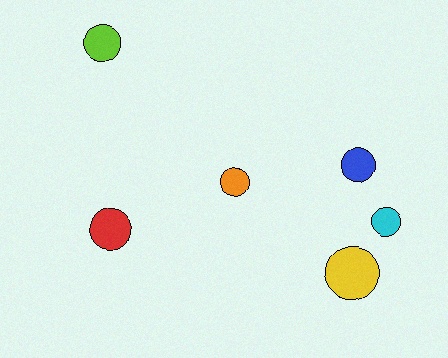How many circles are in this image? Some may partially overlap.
There are 6 circles.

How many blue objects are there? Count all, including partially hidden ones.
There is 1 blue object.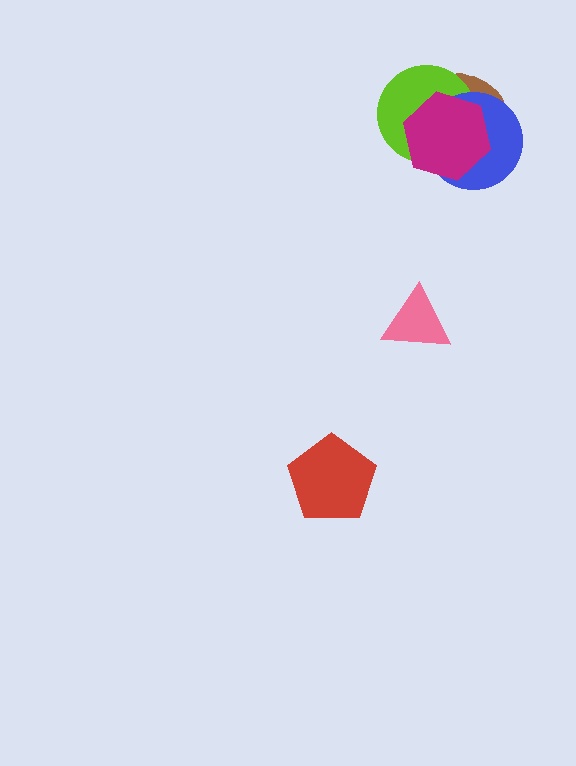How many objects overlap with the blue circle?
3 objects overlap with the blue circle.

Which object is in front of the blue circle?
The magenta hexagon is in front of the blue circle.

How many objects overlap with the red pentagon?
0 objects overlap with the red pentagon.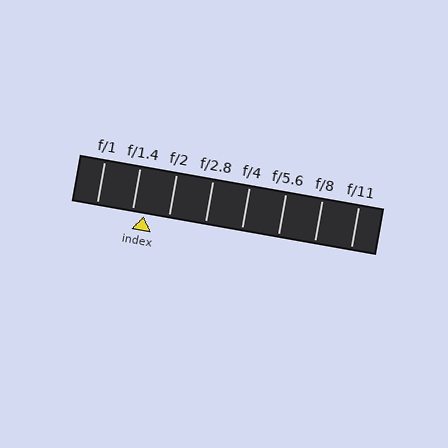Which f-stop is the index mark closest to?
The index mark is closest to f/1.4.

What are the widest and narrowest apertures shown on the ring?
The widest aperture shown is f/1 and the narrowest is f/11.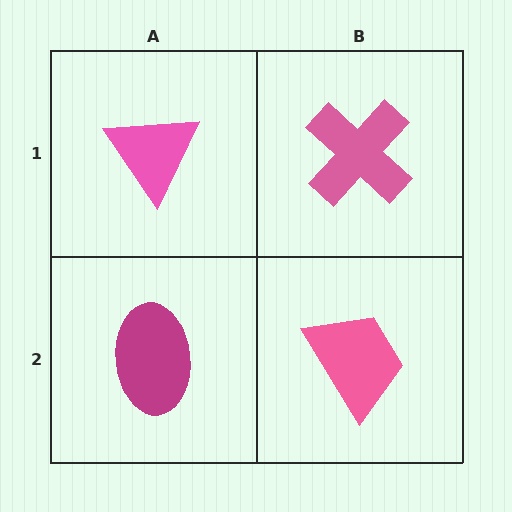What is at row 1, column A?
A pink triangle.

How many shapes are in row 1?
2 shapes.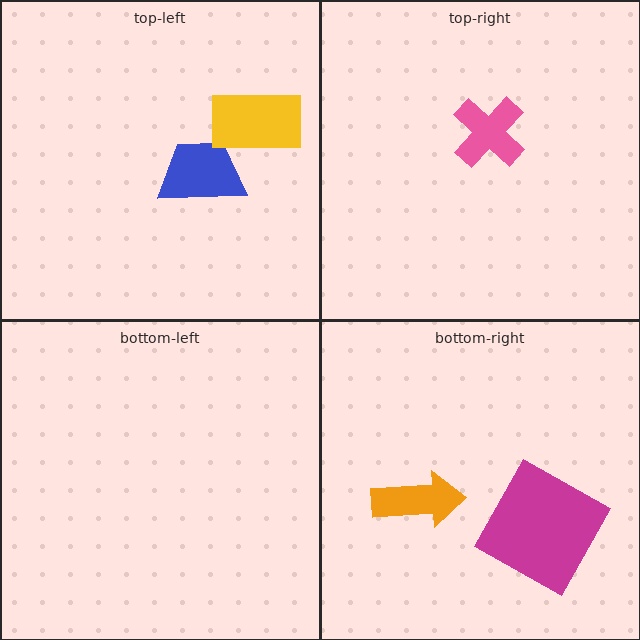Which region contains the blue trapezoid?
The top-left region.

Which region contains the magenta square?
The bottom-right region.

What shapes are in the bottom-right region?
The magenta square, the orange arrow.